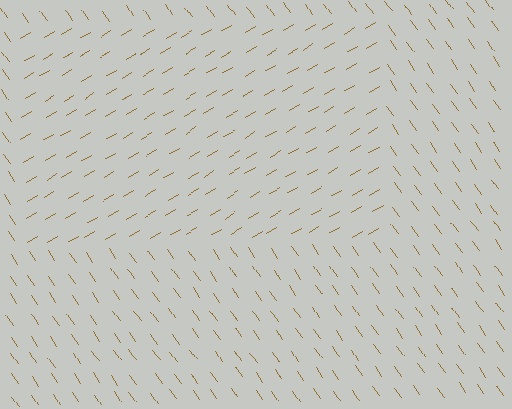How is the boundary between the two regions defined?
The boundary is defined purely by a change in line orientation (approximately 86 degrees difference). All lines are the same color and thickness.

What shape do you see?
I see a rectangle.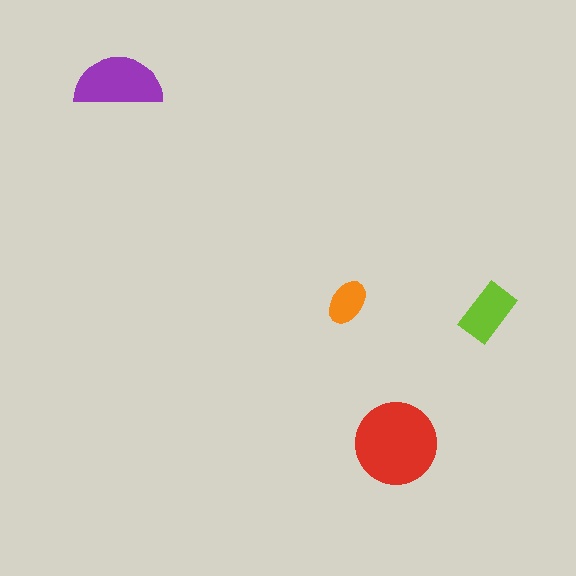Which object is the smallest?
The orange ellipse.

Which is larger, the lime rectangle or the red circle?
The red circle.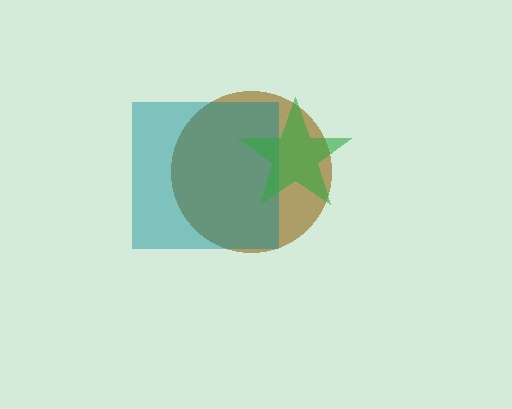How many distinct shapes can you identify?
There are 3 distinct shapes: a brown circle, a teal square, a green star.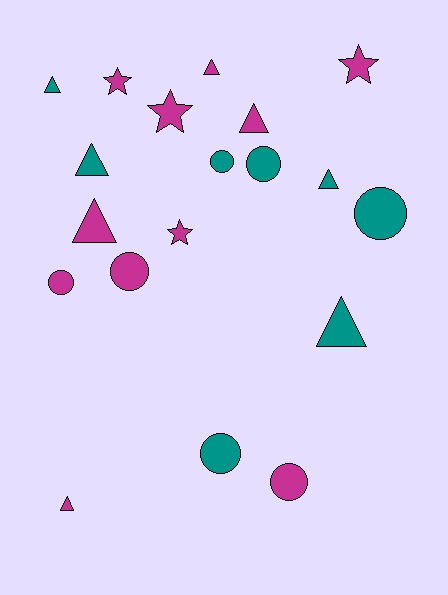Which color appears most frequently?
Magenta, with 11 objects.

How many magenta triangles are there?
There are 4 magenta triangles.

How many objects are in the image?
There are 19 objects.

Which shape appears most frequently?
Triangle, with 8 objects.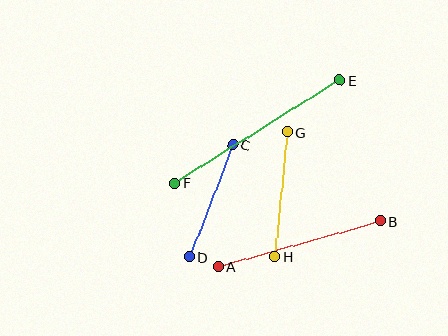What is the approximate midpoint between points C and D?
The midpoint is at approximately (211, 201) pixels.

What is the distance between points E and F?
The distance is approximately 195 pixels.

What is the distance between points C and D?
The distance is approximately 120 pixels.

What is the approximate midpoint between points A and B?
The midpoint is at approximately (299, 244) pixels.